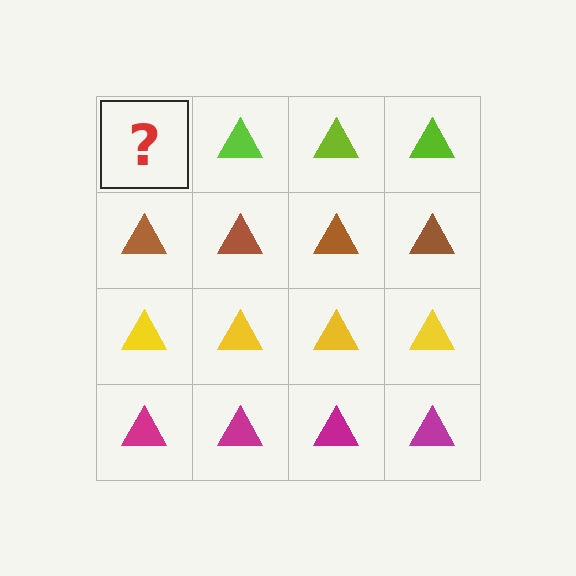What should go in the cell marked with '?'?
The missing cell should contain a lime triangle.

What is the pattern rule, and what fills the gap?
The rule is that each row has a consistent color. The gap should be filled with a lime triangle.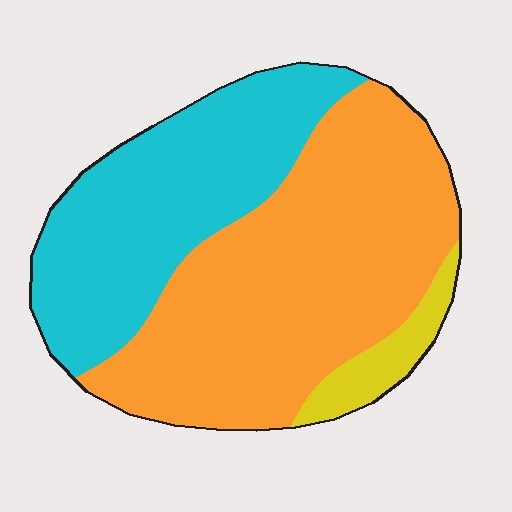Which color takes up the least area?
Yellow, at roughly 5%.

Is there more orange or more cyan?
Orange.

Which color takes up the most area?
Orange, at roughly 55%.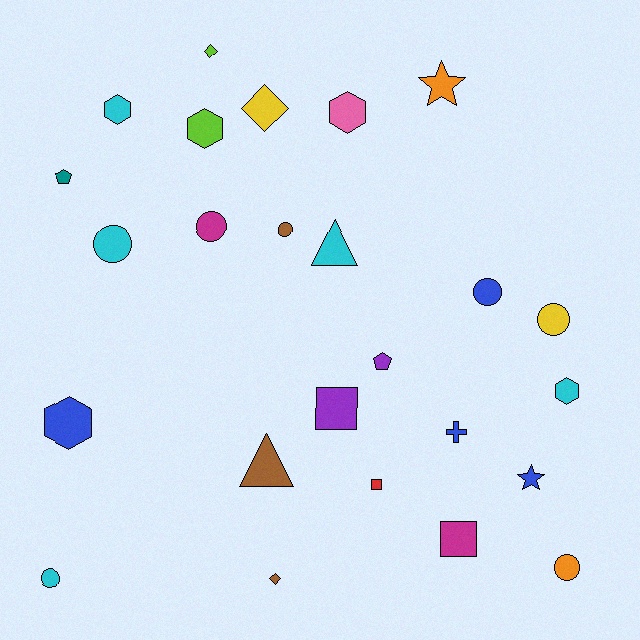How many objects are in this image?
There are 25 objects.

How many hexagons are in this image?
There are 5 hexagons.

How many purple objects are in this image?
There are 2 purple objects.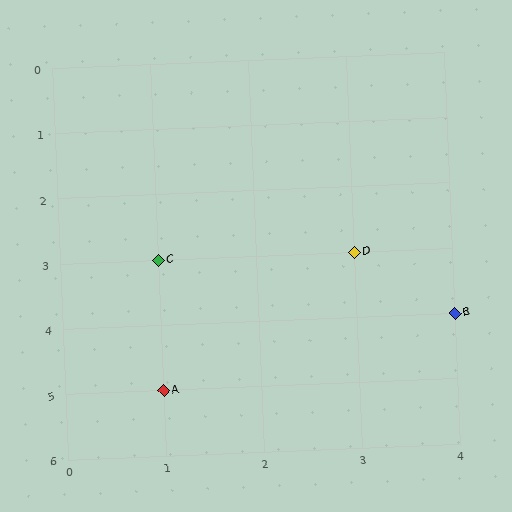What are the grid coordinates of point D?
Point D is at grid coordinates (3, 3).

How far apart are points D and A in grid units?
Points D and A are 2 columns and 2 rows apart (about 2.8 grid units diagonally).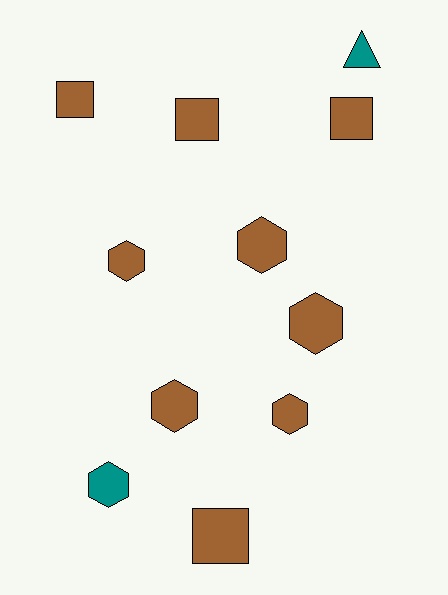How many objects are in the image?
There are 11 objects.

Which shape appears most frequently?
Hexagon, with 6 objects.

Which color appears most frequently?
Brown, with 9 objects.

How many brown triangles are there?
There are no brown triangles.